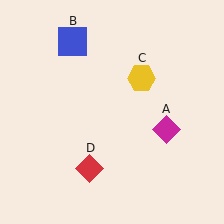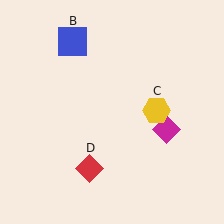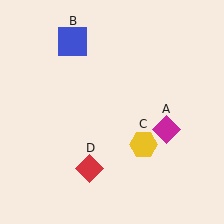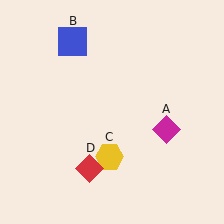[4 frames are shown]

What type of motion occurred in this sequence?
The yellow hexagon (object C) rotated clockwise around the center of the scene.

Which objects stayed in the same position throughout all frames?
Magenta diamond (object A) and blue square (object B) and red diamond (object D) remained stationary.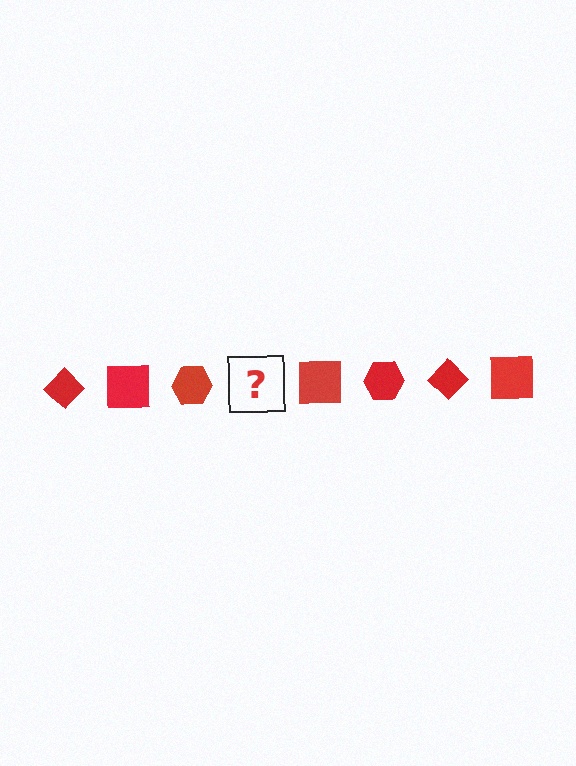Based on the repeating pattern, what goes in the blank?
The blank should be a red diamond.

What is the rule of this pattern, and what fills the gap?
The rule is that the pattern cycles through diamond, square, hexagon shapes in red. The gap should be filled with a red diamond.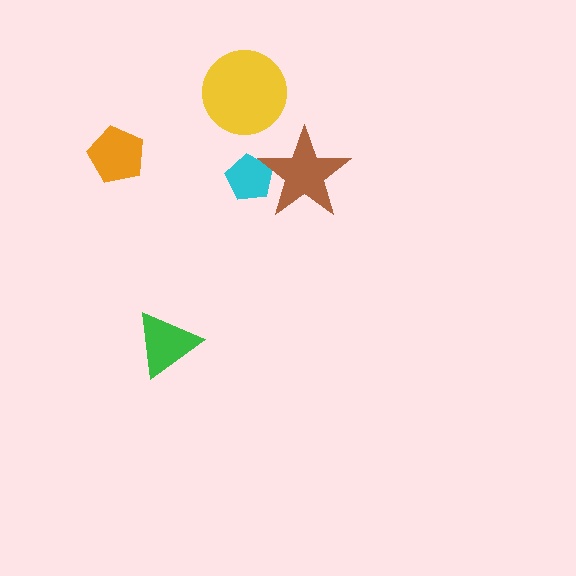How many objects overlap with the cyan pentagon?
1 object overlaps with the cyan pentagon.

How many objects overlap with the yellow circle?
0 objects overlap with the yellow circle.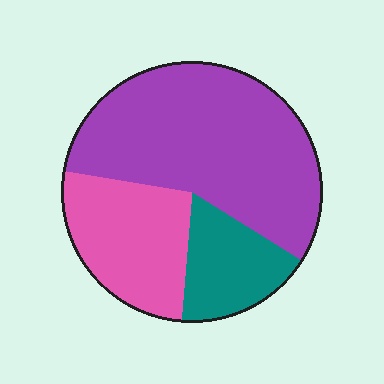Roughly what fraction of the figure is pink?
Pink takes up about one quarter (1/4) of the figure.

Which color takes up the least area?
Teal, at roughly 15%.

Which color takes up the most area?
Purple, at roughly 55%.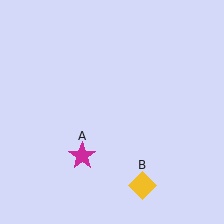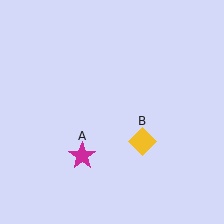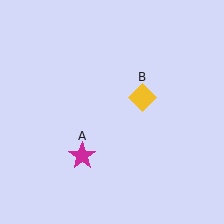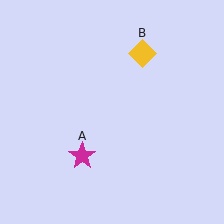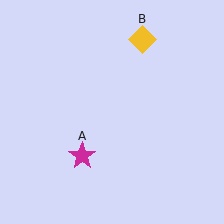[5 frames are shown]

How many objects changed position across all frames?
1 object changed position: yellow diamond (object B).